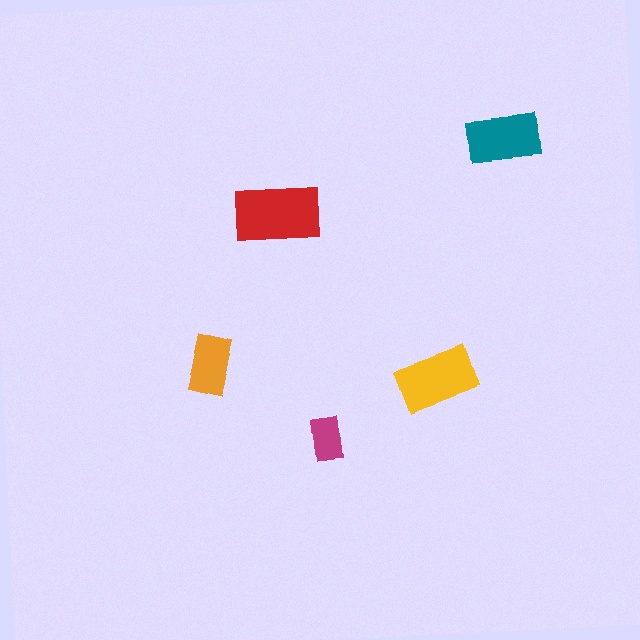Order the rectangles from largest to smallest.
the red one, the yellow one, the teal one, the orange one, the magenta one.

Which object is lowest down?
The magenta rectangle is bottommost.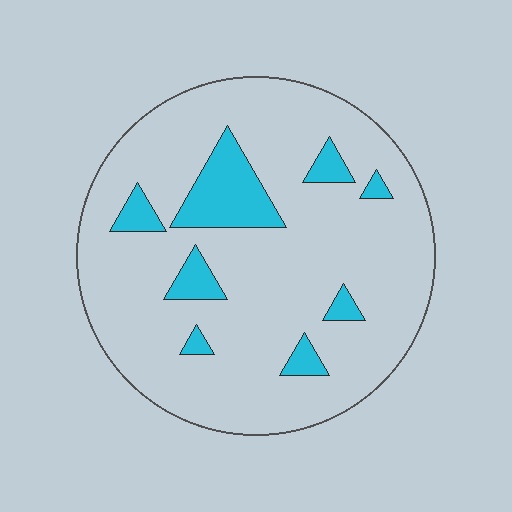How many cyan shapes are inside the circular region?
8.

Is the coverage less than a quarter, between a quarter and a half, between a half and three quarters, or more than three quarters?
Less than a quarter.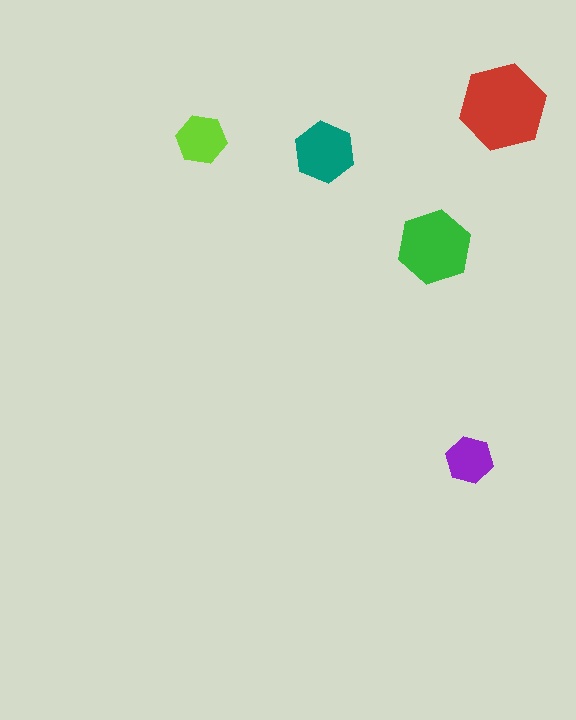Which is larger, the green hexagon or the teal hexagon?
The green one.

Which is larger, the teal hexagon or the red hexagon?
The red one.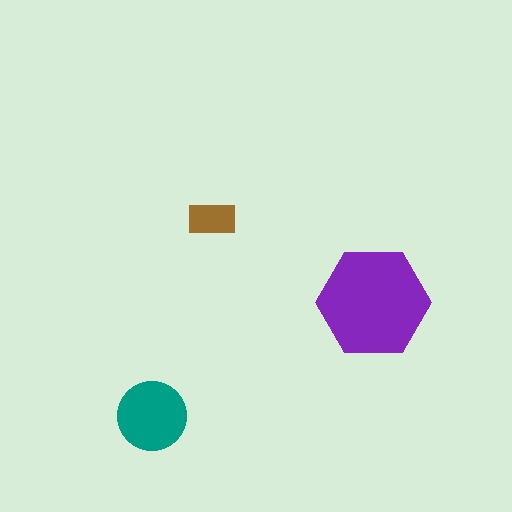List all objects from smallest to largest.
The brown rectangle, the teal circle, the purple hexagon.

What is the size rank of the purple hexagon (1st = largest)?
1st.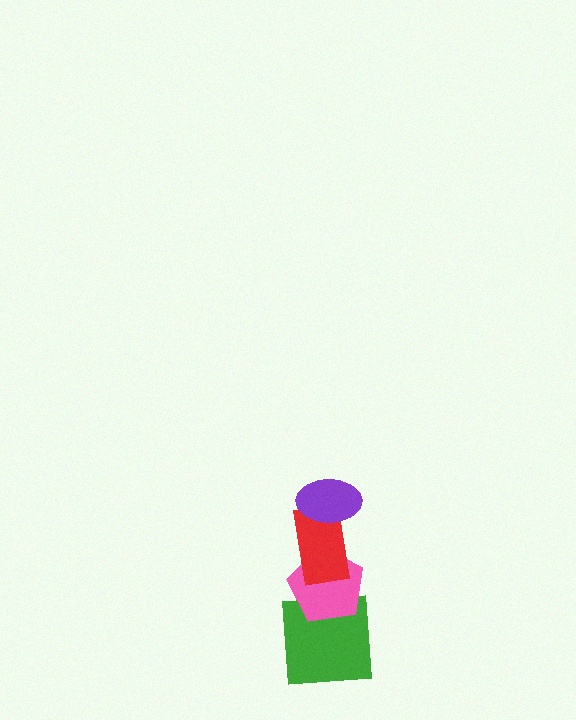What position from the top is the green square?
The green square is 4th from the top.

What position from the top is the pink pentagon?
The pink pentagon is 3rd from the top.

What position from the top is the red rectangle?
The red rectangle is 2nd from the top.